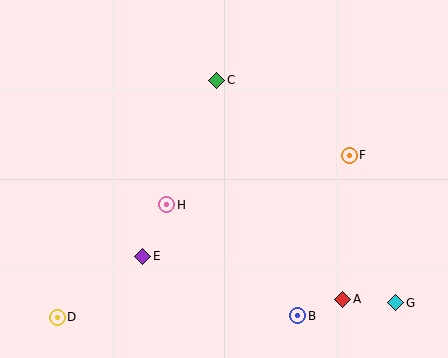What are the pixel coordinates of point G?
Point G is at (396, 303).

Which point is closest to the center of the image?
Point H at (167, 205) is closest to the center.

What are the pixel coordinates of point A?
Point A is at (343, 299).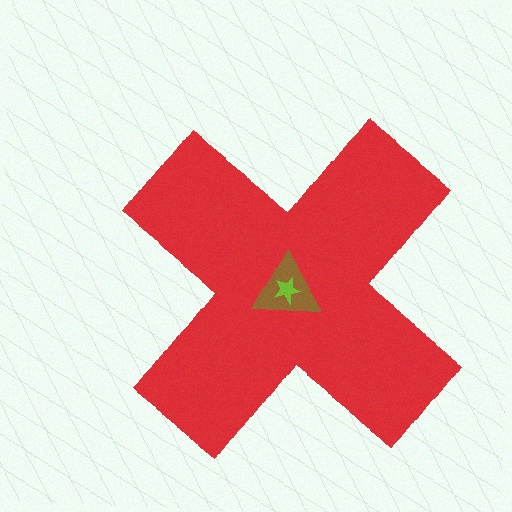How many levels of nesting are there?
3.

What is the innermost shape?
The lime star.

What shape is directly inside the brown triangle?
The lime star.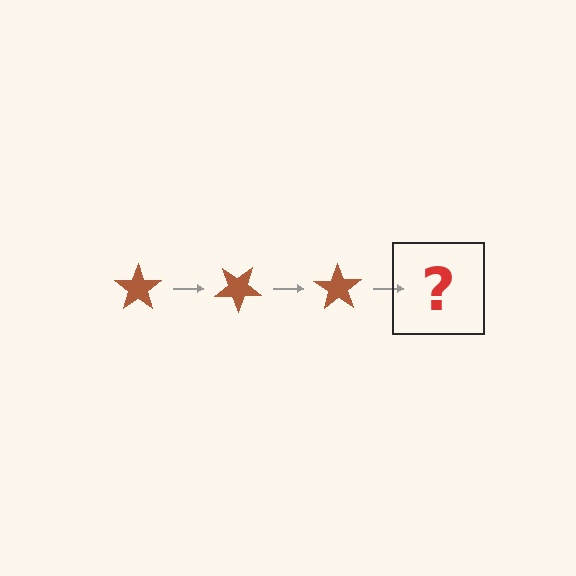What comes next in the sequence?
The next element should be a brown star rotated 105 degrees.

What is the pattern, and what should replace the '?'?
The pattern is that the star rotates 35 degrees each step. The '?' should be a brown star rotated 105 degrees.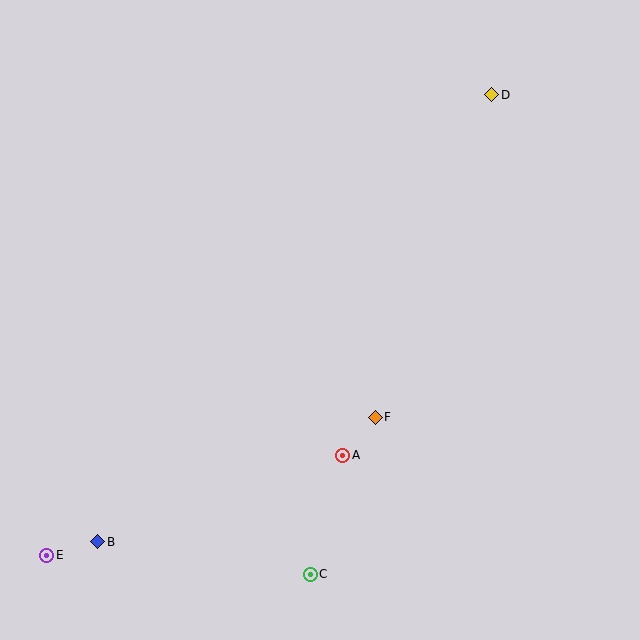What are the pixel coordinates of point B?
Point B is at (98, 542).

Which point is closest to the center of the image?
Point F at (375, 417) is closest to the center.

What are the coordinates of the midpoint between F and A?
The midpoint between F and A is at (359, 436).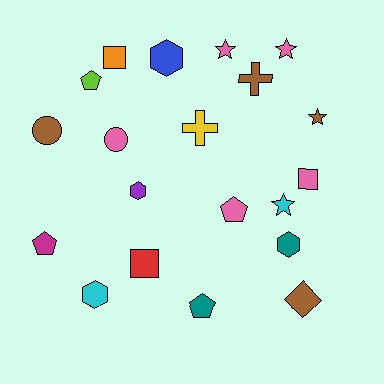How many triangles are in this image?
There are no triangles.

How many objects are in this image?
There are 20 objects.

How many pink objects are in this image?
There are 5 pink objects.